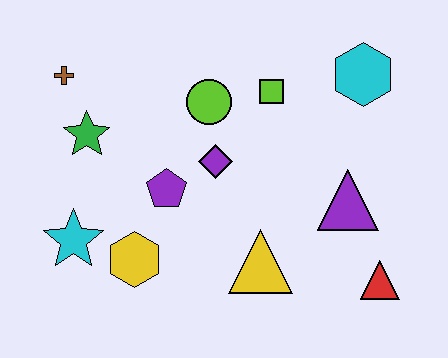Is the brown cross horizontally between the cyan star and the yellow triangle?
No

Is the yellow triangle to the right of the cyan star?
Yes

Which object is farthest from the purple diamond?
The red triangle is farthest from the purple diamond.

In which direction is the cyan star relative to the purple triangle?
The cyan star is to the left of the purple triangle.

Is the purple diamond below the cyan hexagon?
Yes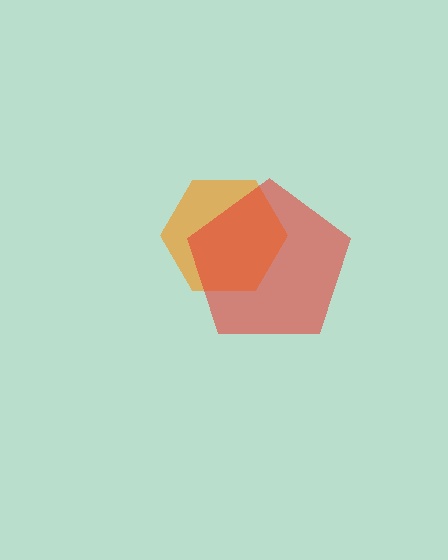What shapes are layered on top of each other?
The layered shapes are: an orange hexagon, a red pentagon.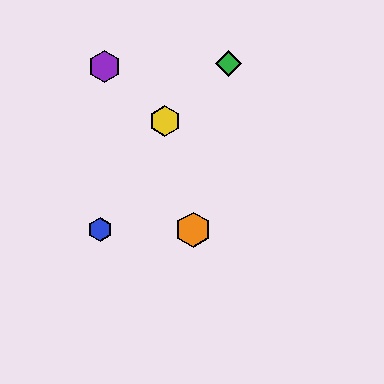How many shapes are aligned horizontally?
3 shapes (the red hexagon, the blue hexagon, the orange hexagon) are aligned horizontally.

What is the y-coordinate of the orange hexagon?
The orange hexagon is at y≈230.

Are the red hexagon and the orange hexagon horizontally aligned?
Yes, both are at y≈230.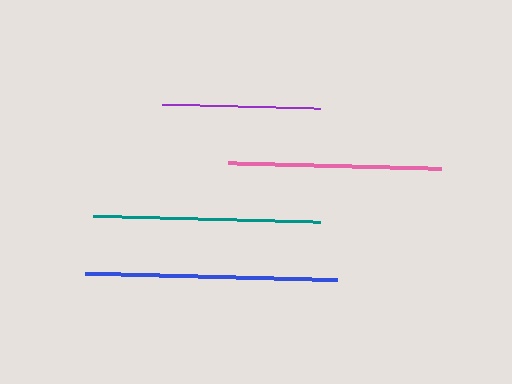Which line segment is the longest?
The blue line is the longest at approximately 252 pixels.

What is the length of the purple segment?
The purple segment is approximately 158 pixels long.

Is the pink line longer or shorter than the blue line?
The blue line is longer than the pink line.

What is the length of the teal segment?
The teal segment is approximately 227 pixels long.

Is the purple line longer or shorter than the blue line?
The blue line is longer than the purple line.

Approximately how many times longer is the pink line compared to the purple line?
The pink line is approximately 1.3 times the length of the purple line.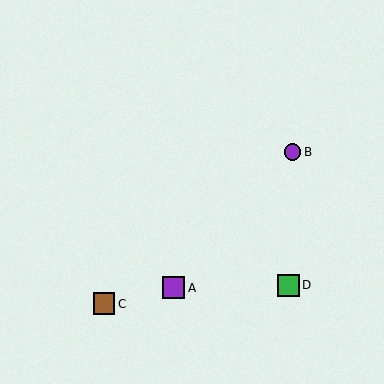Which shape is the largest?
The purple square (labeled A) is the largest.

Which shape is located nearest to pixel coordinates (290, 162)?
The purple circle (labeled B) at (292, 152) is nearest to that location.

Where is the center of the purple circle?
The center of the purple circle is at (292, 152).